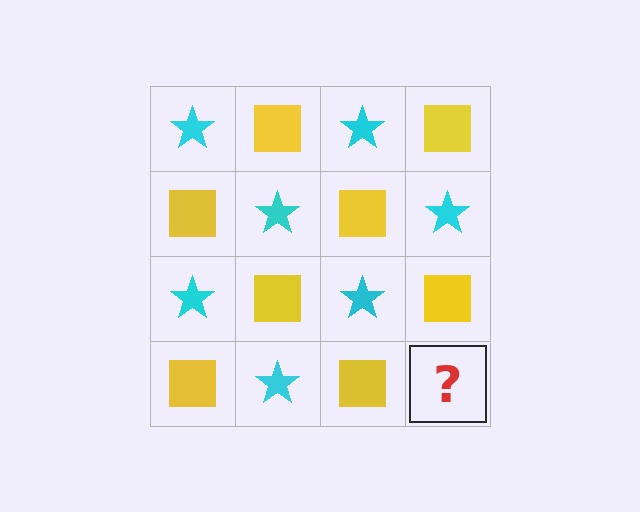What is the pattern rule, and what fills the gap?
The rule is that it alternates cyan star and yellow square in a checkerboard pattern. The gap should be filled with a cyan star.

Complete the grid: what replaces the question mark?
The question mark should be replaced with a cyan star.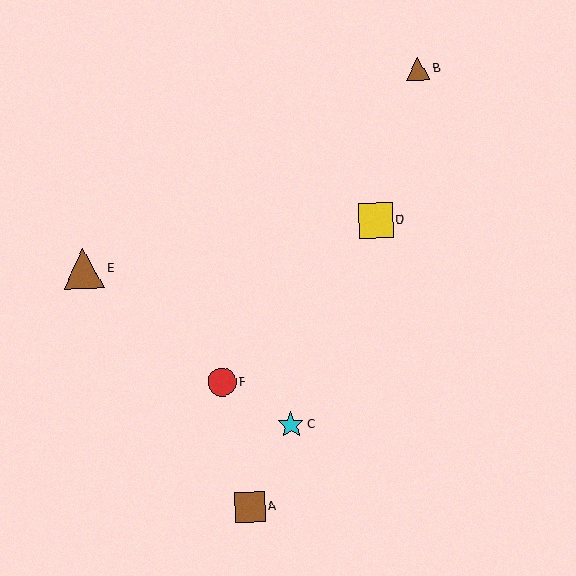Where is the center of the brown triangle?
The center of the brown triangle is at (418, 69).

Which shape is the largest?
The brown triangle (labeled E) is the largest.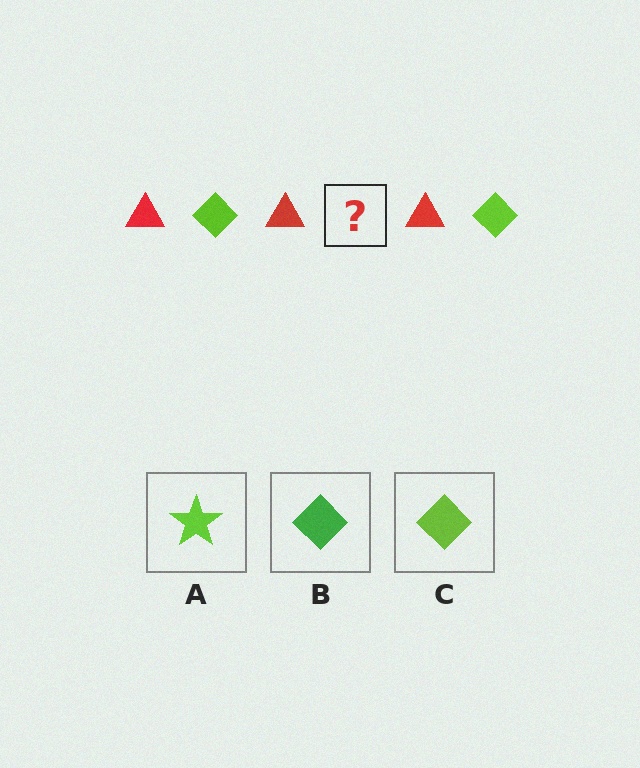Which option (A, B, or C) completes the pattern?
C.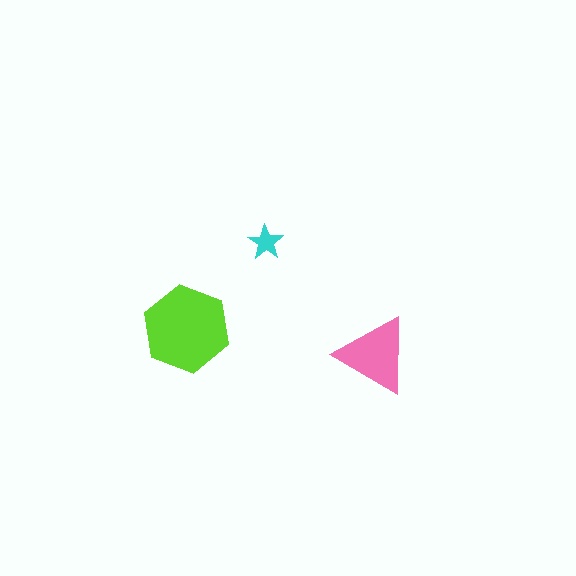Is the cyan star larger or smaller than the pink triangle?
Smaller.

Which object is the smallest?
The cyan star.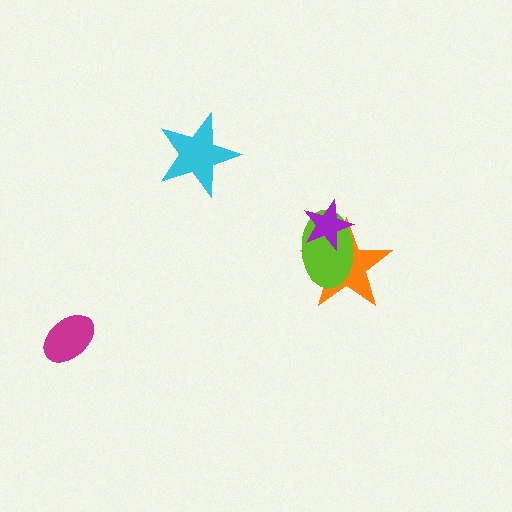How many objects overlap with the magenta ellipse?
0 objects overlap with the magenta ellipse.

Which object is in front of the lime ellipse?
The purple star is in front of the lime ellipse.